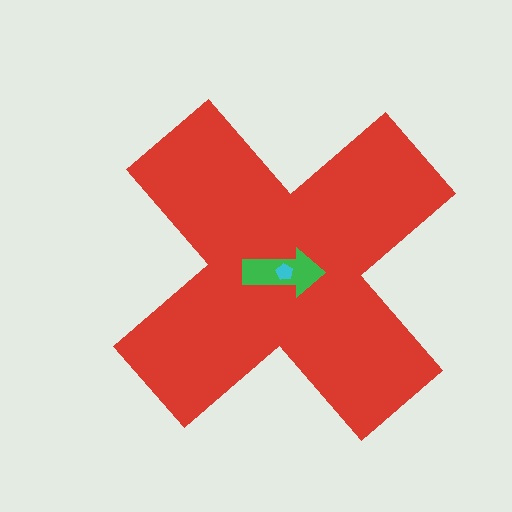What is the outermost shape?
The red cross.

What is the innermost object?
The cyan pentagon.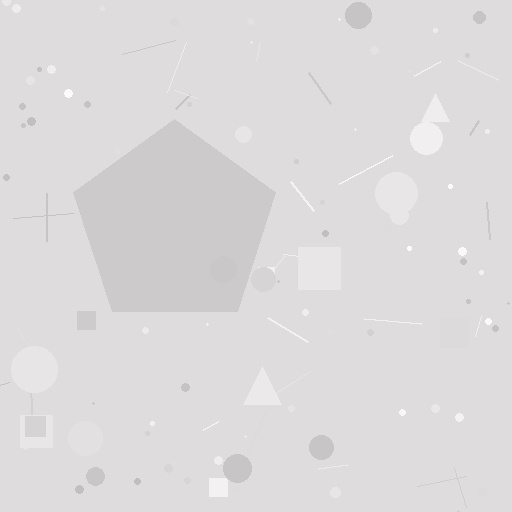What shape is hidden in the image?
A pentagon is hidden in the image.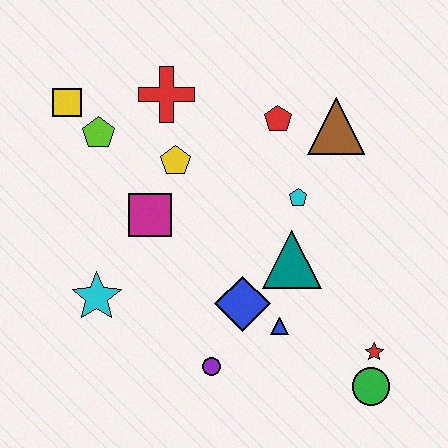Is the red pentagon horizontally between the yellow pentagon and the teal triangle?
Yes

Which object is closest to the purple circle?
The blue diamond is closest to the purple circle.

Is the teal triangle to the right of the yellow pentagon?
Yes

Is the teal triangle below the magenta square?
Yes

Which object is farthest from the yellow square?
The green circle is farthest from the yellow square.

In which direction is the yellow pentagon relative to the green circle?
The yellow pentagon is above the green circle.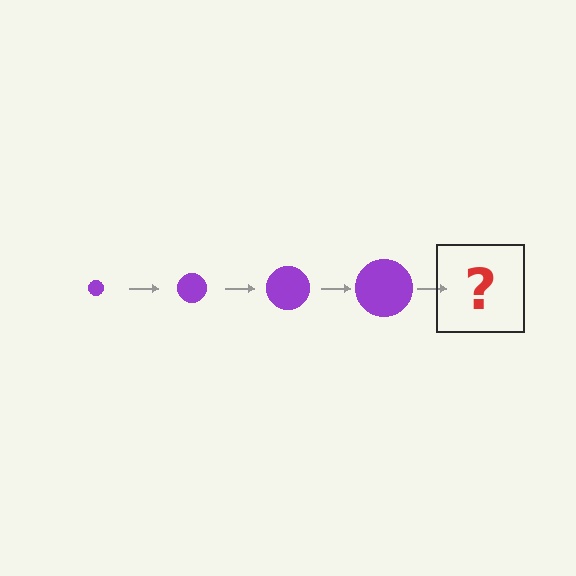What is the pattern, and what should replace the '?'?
The pattern is that the circle gets progressively larger each step. The '?' should be a purple circle, larger than the previous one.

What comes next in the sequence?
The next element should be a purple circle, larger than the previous one.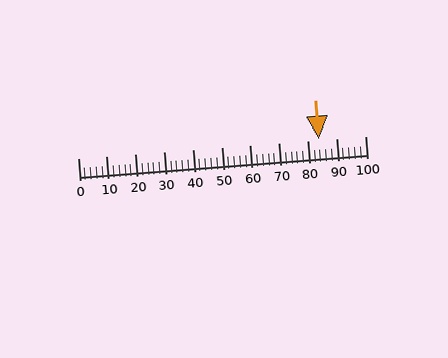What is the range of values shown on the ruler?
The ruler shows values from 0 to 100.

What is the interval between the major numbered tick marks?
The major tick marks are spaced 10 units apart.